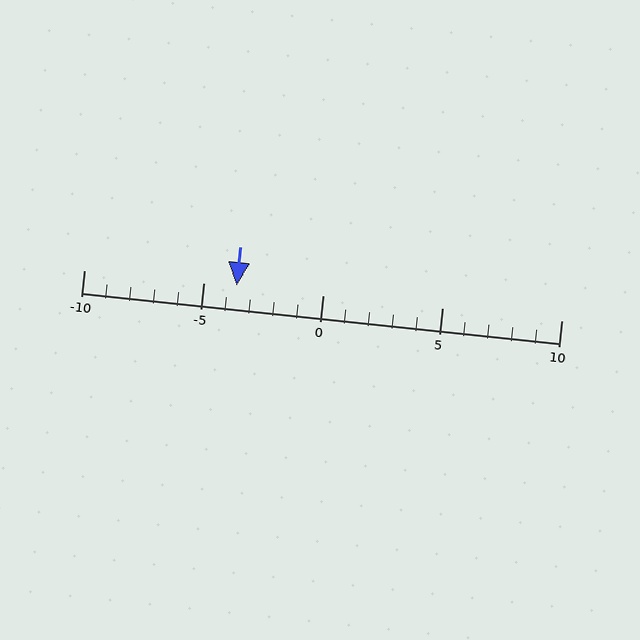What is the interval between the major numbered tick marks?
The major tick marks are spaced 5 units apart.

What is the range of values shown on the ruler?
The ruler shows values from -10 to 10.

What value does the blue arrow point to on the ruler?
The blue arrow points to approximately -4.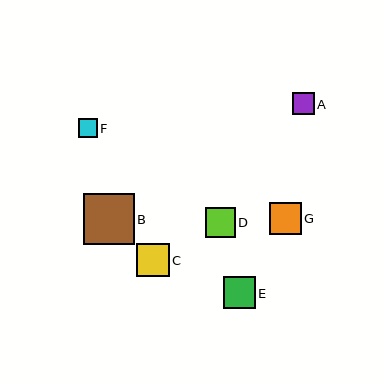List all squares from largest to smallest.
From largest to smallest: B, C, G, E, D, A, F.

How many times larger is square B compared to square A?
Square B is approximately 2.3 times the size of square A.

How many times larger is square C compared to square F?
Square C is approximately 1.7 times the size of square F.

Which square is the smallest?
Square F is the smallest with a size of approximately 19 pixels.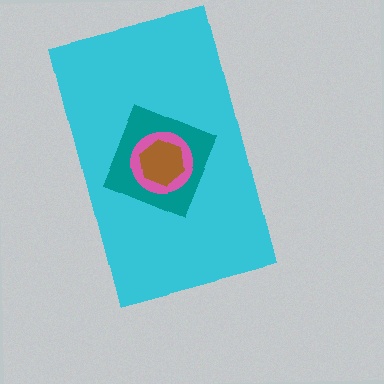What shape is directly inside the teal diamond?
The pink circle.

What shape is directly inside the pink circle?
The brown hexagon.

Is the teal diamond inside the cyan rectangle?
Yes.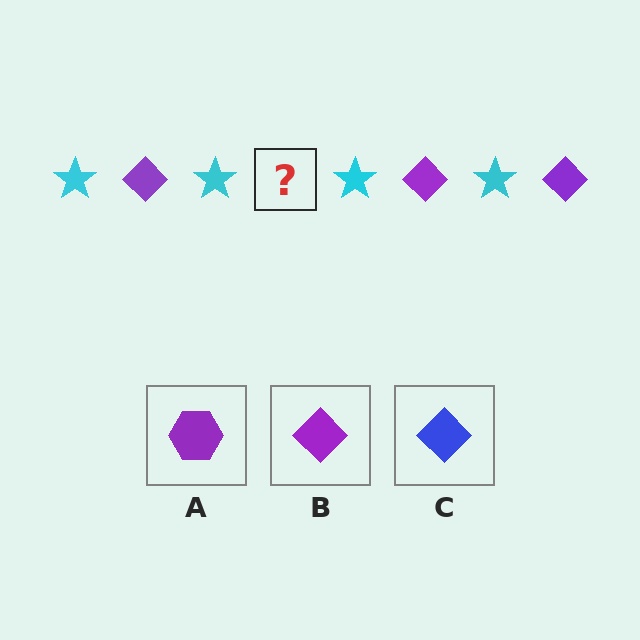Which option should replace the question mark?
Option B.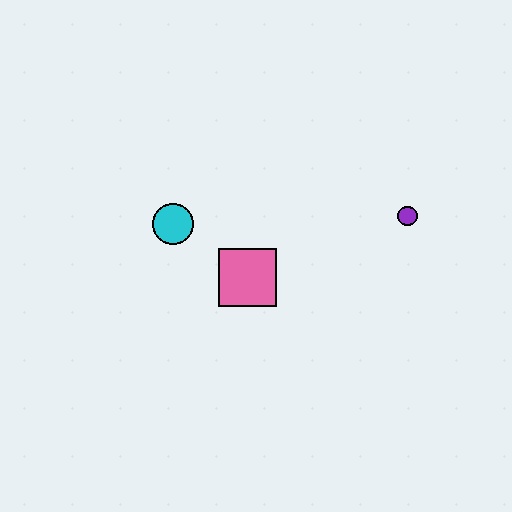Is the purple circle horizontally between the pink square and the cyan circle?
No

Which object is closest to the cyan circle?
The pink square is closest to the cyan circle.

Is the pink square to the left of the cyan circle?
No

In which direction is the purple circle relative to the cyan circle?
The purple circle is to the right of the cyan circle.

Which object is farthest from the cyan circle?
The purple circle is farthest from the cyan circle.